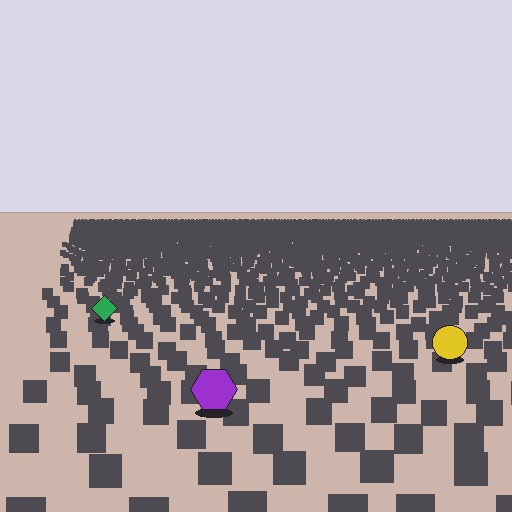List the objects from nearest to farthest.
From nearest to farthest: the purple hexagon, the yellow circle, the green diamond.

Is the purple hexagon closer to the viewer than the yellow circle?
Yes. The purple hexagon is closer — you can tell from the texture gradient: the ground texture is coarser near it.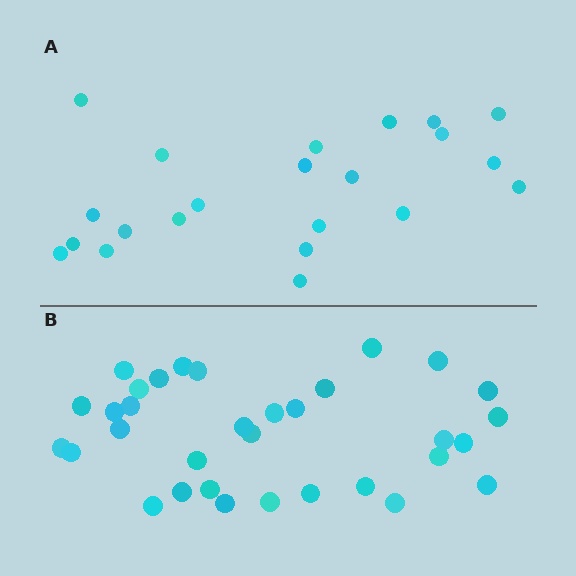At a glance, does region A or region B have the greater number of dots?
Region B (the bottom region) has more dots.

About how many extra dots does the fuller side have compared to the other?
Region B has roughly 12 or so more dots than region A.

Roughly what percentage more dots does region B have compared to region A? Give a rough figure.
About 50% more.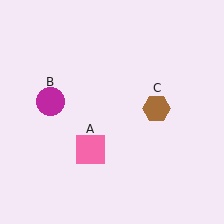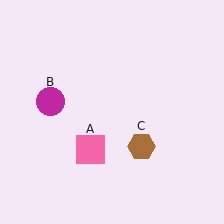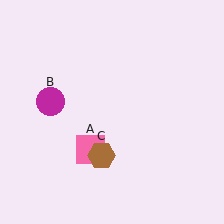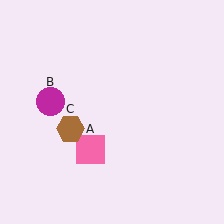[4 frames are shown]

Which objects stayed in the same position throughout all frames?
Pink square (object A) and magenta circle (object B) remained stationary.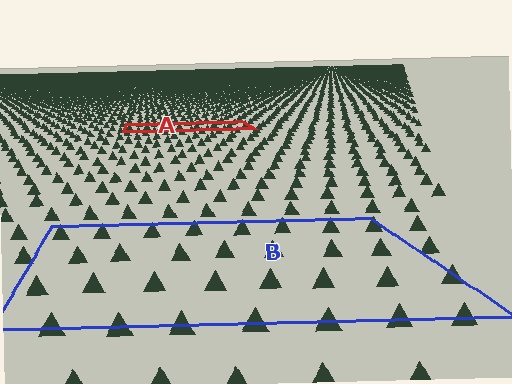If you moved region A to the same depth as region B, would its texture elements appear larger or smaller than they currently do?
They would appear larger. At a closer depth, the same texture elements are projected at a bigger on-screen size.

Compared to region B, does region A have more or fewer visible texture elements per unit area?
Region A has more texture elements per unit area — they are packed more densely because it is farther away.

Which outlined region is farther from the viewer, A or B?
Region A is farther from the viewer — the texture elements inside it appear smaller and more densely packed.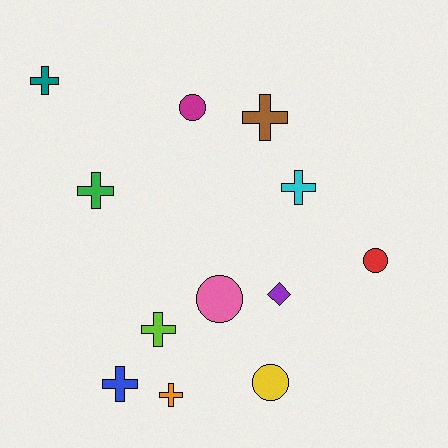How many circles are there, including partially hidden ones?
There are 4 circles.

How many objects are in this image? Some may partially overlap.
There are 12 objects.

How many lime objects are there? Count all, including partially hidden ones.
There is 1 lime object.